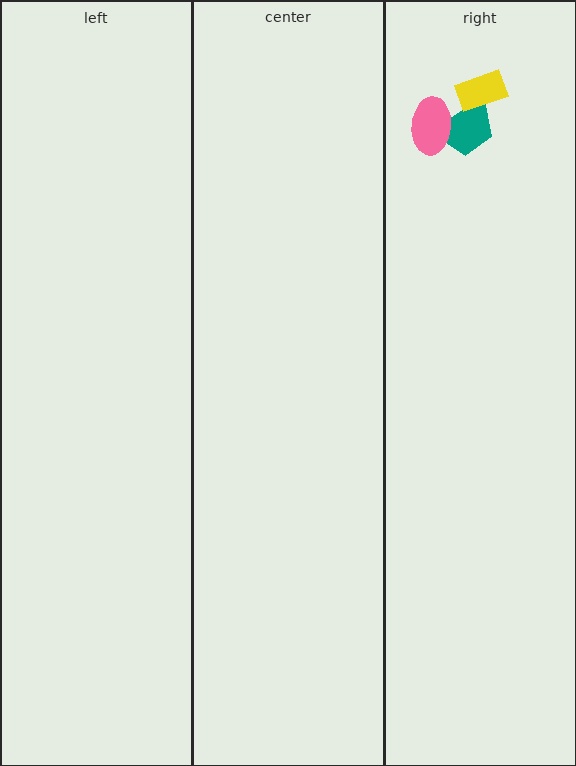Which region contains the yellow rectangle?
The right region.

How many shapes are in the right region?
3.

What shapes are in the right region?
The teal trapezoid, the pink ellipse, the yellow rectangle.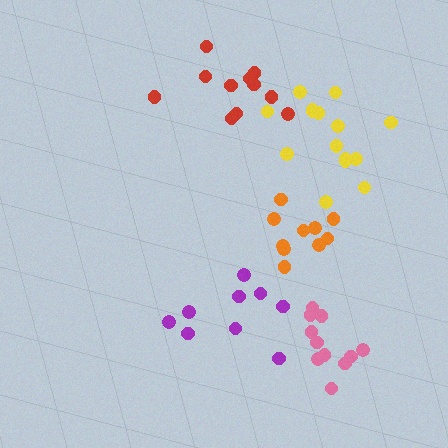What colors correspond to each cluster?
The clusters are colored: yellow, pink, red, purple, orange.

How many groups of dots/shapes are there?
There are 5 groups.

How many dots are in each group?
Group 1: 15 dots, Group 2: 11 dots, Group 3: 11 dots, Group 4: 9 dots, Group 5: 10 dots (56 total).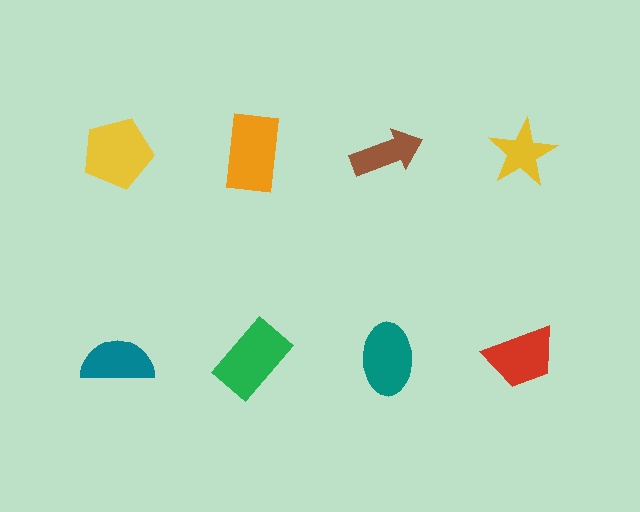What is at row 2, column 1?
A teal semicircle.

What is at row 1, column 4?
A yellow star.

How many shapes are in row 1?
4 shapes.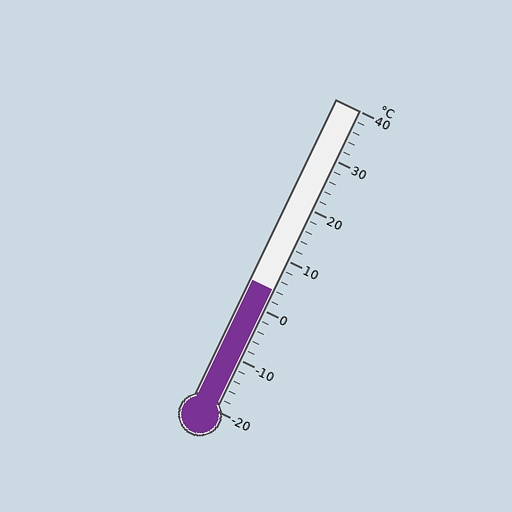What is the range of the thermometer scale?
The thermometer scale ranges from -20°C to 40°C.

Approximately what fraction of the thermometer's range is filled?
The thermometer is filled to approximately 40% of its range.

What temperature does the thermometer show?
The thermometer shows approximately 4°C.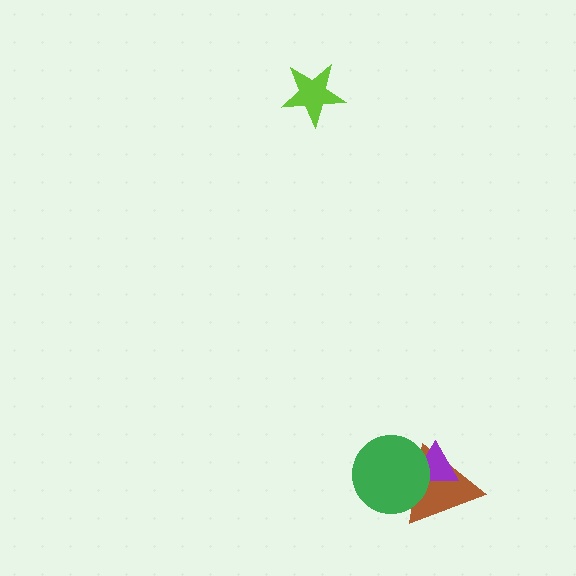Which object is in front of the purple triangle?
The green circle is in front of the purple triangle.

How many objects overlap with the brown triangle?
2 objects overlap with the brown triangle.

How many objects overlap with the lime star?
0 objects overlap with the lime star.